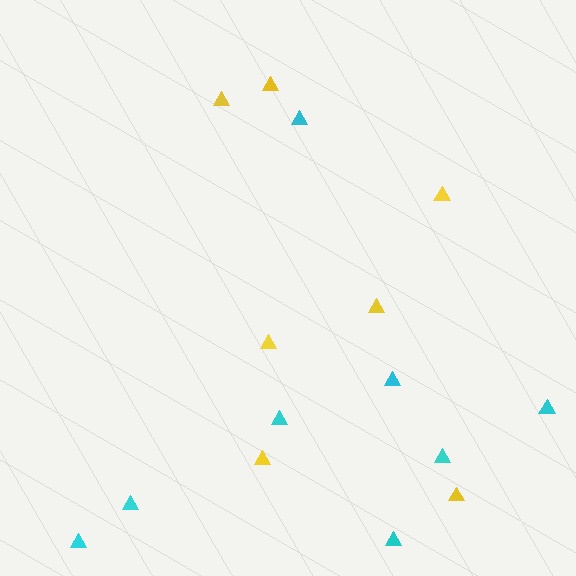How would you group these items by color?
There are 2 groups: one group of cyan triangles (8) and one group of yellow triangles (7).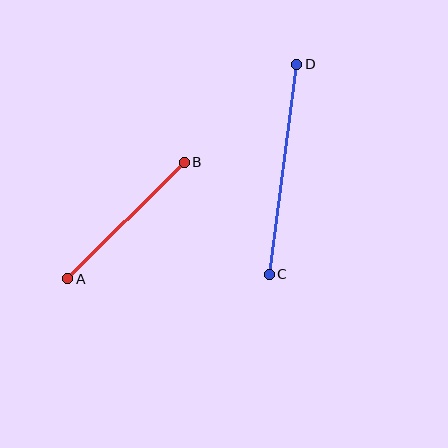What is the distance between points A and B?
The distance is approximately 164 pixels.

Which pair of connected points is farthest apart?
Points C and D are farthest apart.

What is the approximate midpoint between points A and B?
The midpoint is at approximately (126, 220) pixels.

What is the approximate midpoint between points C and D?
The midpoint is at approximately (283, 169) pixels.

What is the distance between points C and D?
The distance is approximately 212 pixels.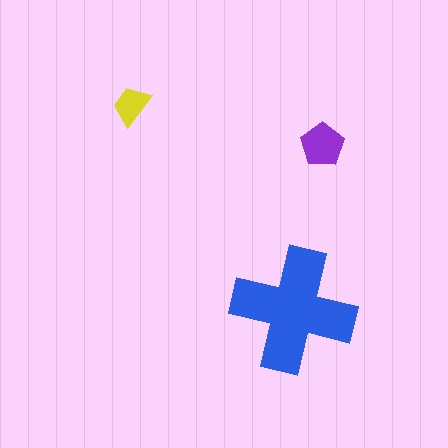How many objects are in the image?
There are 3 objects in the image.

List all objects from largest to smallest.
The blue cross, the purple pentagon, the yellow trapezoid.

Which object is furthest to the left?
The yellow trapezoid is leftmost.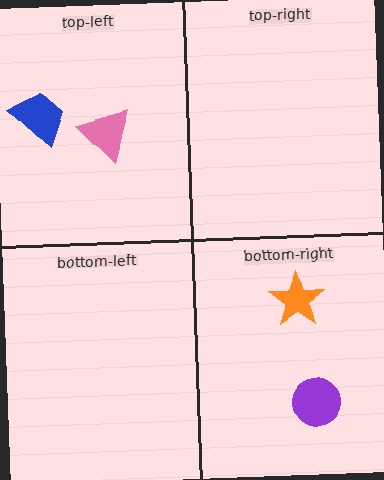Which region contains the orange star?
The bottom-right region.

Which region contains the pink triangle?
The top-left region.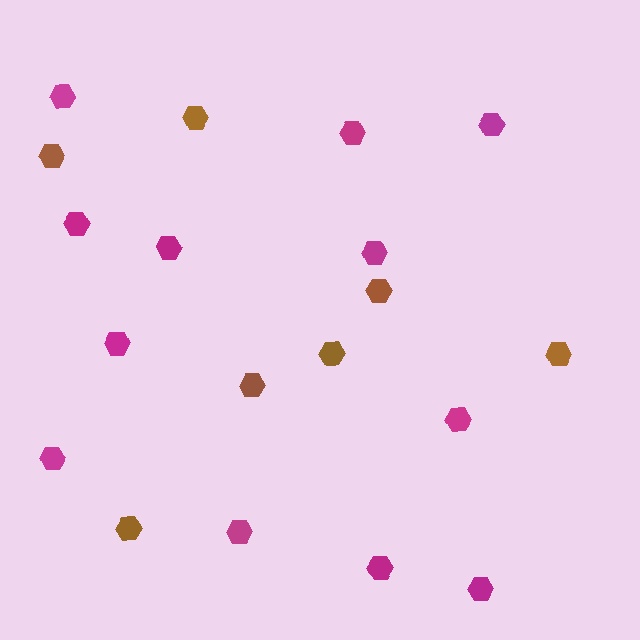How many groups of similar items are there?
There are 2 groups: one group of brown hexagons (7) and one group of magenta hexagons (12).